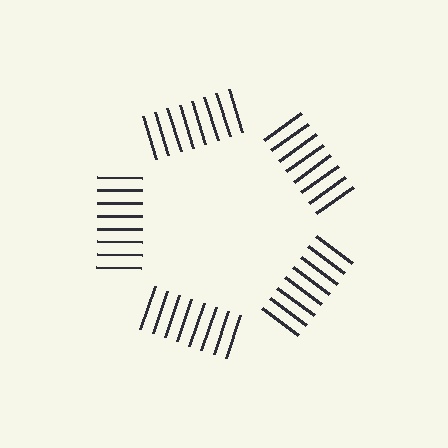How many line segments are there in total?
40 — 8 along each of the 5 edges.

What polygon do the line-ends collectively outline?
An illusory pentagon — the line segments terminate on its edges but no continuous stroke is drawn.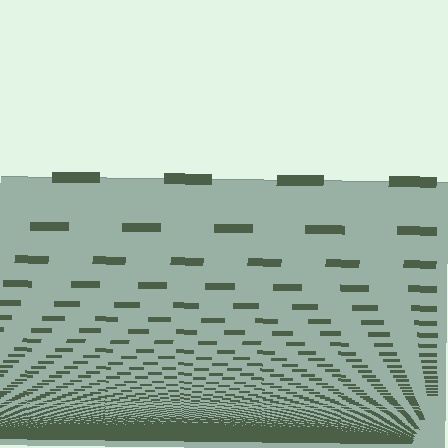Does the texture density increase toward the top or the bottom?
Density increases toward the bottom.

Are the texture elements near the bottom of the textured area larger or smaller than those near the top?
Smaller. The gradient is inverted — elements near the bottom are smaller and denser.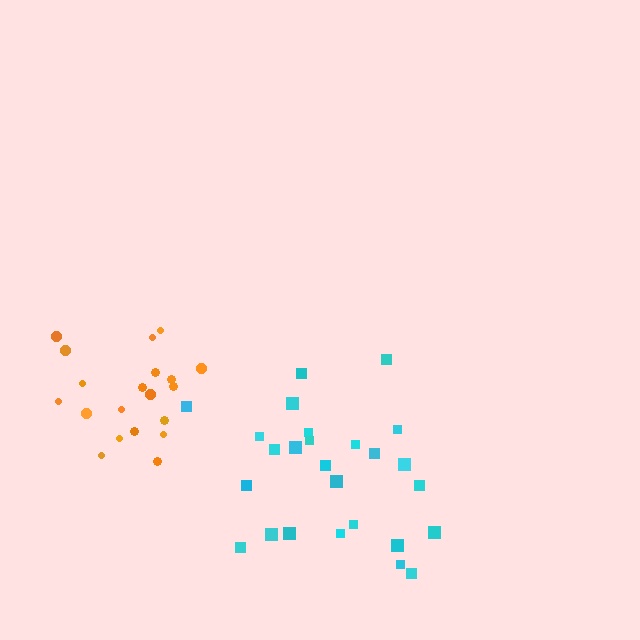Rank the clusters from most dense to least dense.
orange, cyan.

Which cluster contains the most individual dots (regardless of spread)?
Cyan (26).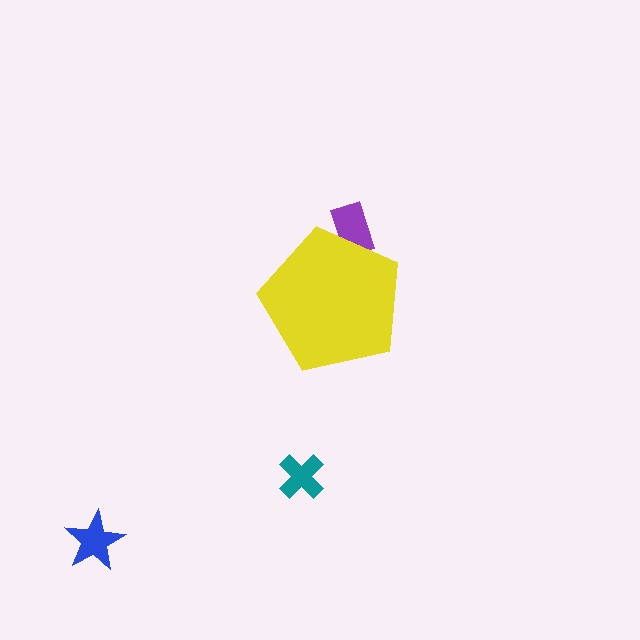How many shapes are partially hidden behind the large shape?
1 shape is partially hidden.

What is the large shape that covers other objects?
A yellow pentagon.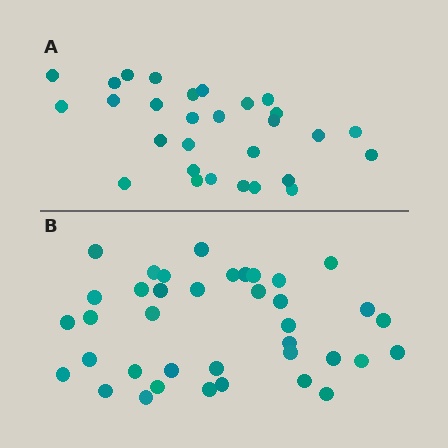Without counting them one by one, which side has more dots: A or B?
Region B (the bottom region) has more dots.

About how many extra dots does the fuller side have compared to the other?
Region B has roughly 8 or so more dots than region A.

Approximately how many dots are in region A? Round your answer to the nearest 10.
About 30 dots. (The exact count is 29, which rounds to 30.)